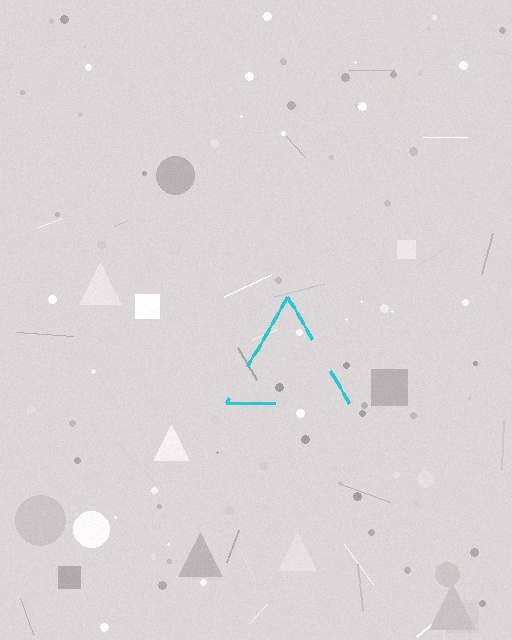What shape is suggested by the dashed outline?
The dashed outline suggests a triangle.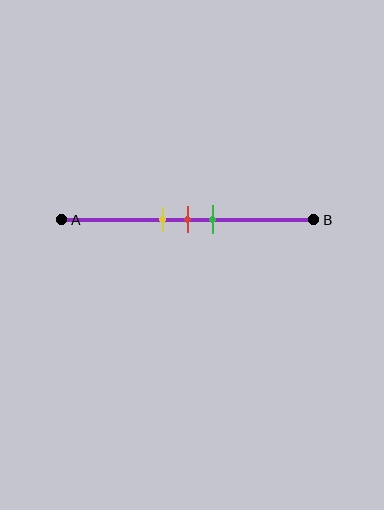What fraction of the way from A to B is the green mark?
The green mark is approximately 60% (0.6) of the way from A to B.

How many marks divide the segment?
There are 3 marks dividing the segment.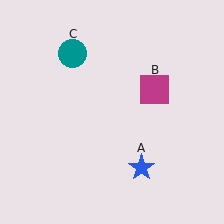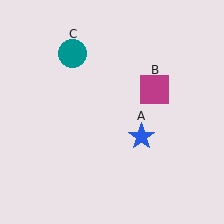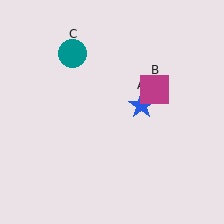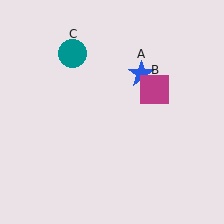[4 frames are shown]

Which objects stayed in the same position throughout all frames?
Magenta square (object B) and teal circle (object C) remained stationary.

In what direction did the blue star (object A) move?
The blue star (object A) moved up.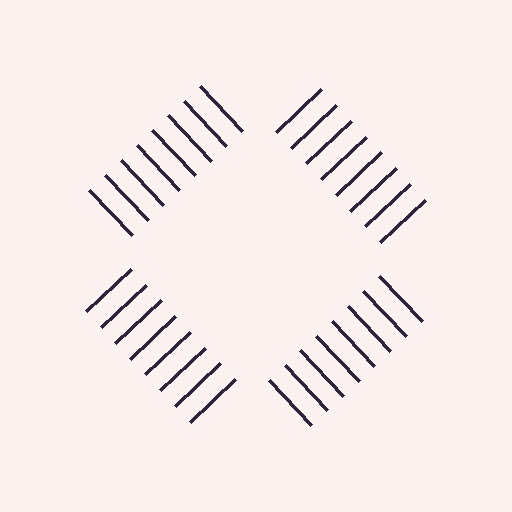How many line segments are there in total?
32 — 8 along each of the 4 edges.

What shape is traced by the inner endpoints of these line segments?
An illusory square — the line segments terminate on its edges but no continuous stroke is drawn.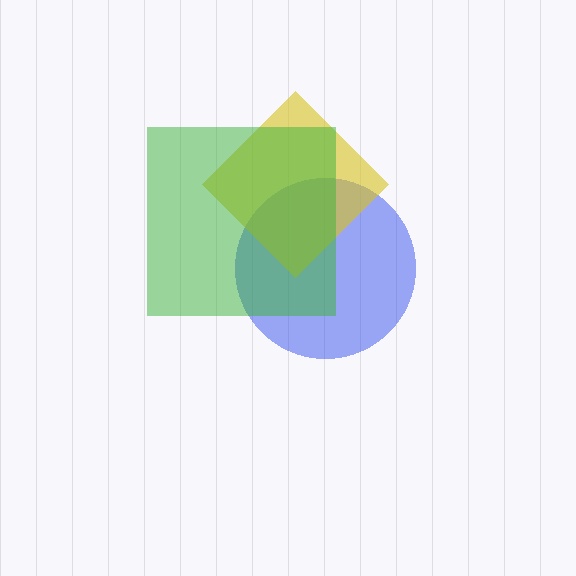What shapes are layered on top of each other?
The layered shapes are: a blue circle, a yellow diamond, a green square.